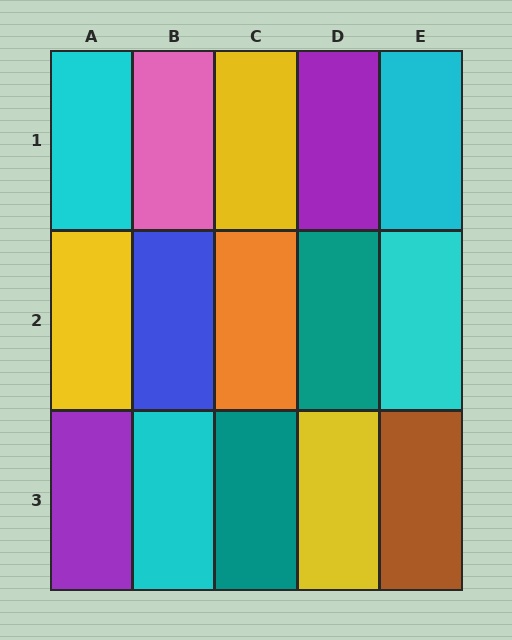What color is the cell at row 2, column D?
Teal.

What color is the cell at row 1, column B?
Pink.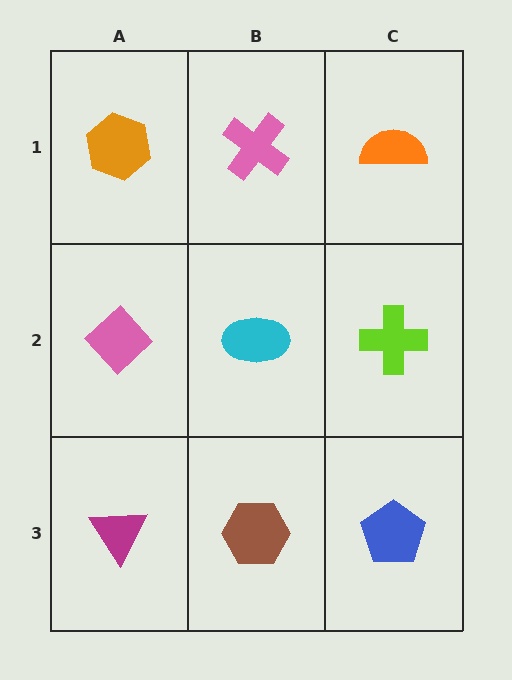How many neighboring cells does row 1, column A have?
2.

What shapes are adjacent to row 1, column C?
A lime cross (row 2, column C), a pink cross (row 1, column B).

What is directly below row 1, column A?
A pink diamond.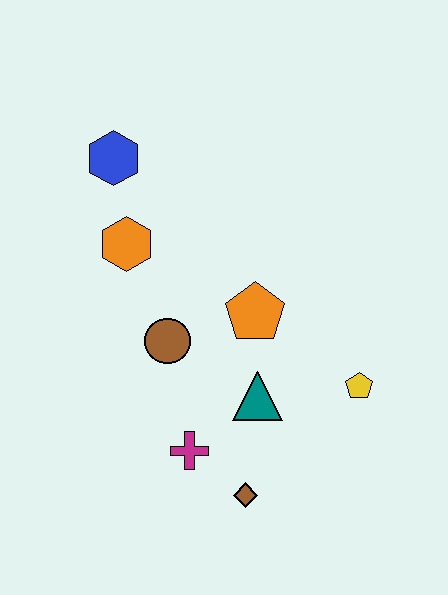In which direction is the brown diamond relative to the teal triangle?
The brown diamond is below the teal triangle.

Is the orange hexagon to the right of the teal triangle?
No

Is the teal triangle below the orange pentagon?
Yes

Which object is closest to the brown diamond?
The magenta cross is closest to the brown diamond.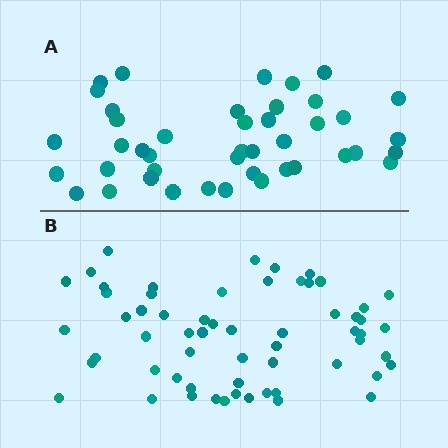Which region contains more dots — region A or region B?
Region B (the bottom region) has more dots.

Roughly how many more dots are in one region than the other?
Region B has approximately 15 more dots than region A.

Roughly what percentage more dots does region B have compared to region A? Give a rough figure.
About 40% more.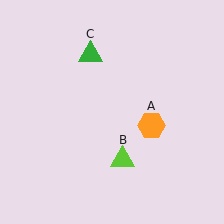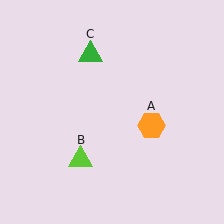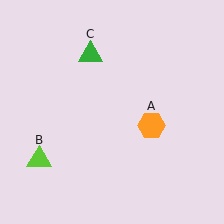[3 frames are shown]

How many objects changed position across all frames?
1 object changed position: lime triangle (object B).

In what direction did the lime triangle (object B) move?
The lime triangle (object B) moved left.